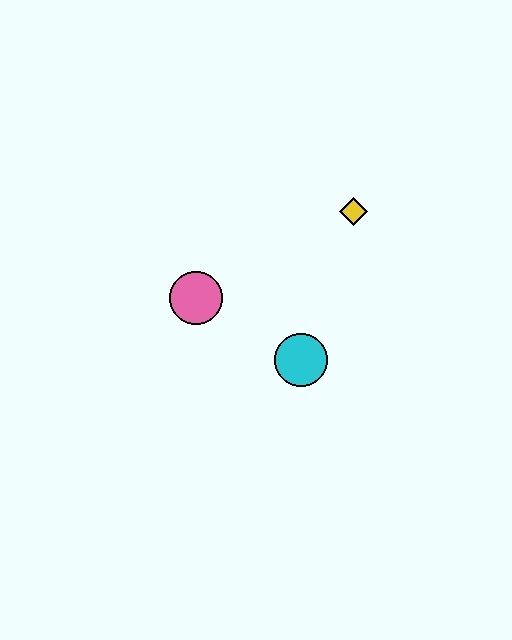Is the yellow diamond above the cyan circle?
Yes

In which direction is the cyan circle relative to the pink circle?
The cyan circle is to the right of the pink circle.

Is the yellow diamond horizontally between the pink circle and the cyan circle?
No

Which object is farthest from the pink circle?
The yellow diamond is farthest from the pink circle.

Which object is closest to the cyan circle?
The pink circle is closest to the cyan circle.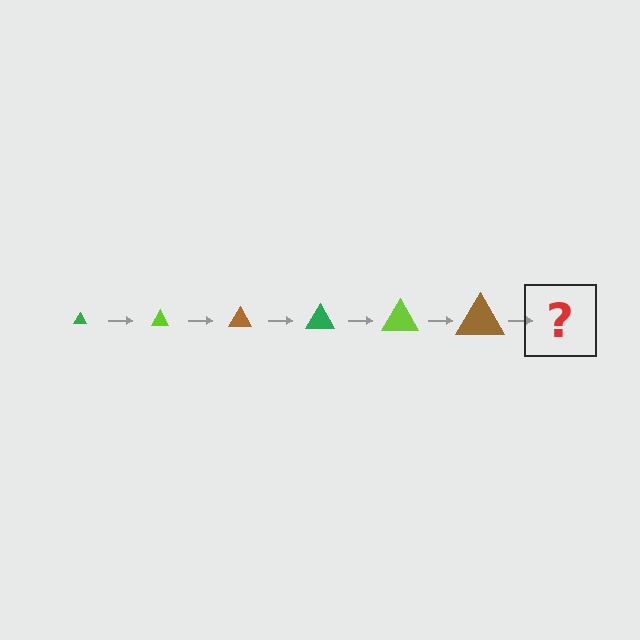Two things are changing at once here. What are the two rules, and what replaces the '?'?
The two rules are that the triangle grows larger each step and the color cycles through green, lime, and brown. The '?' should be a green triangle, larger than the previous one.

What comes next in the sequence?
The next element should be a green triangle, larger than the previous one.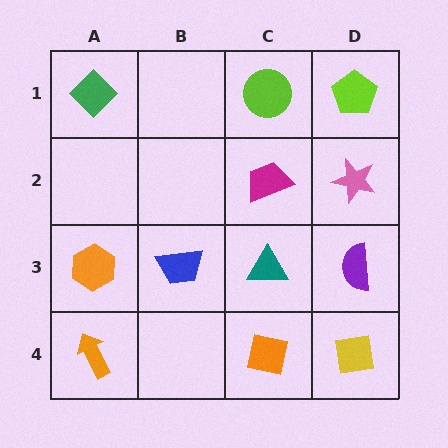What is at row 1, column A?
A green diamond.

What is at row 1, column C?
A lime circle.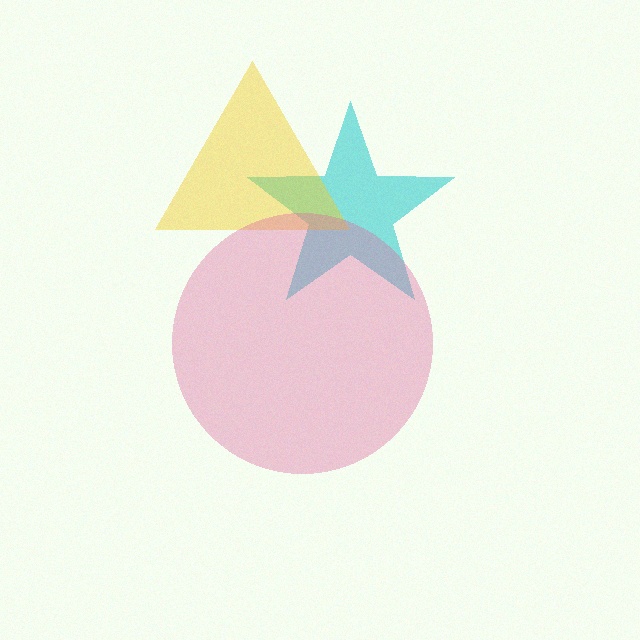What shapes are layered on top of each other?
The layered shapes are: a cyan star, a yellow triangle, a pink circle.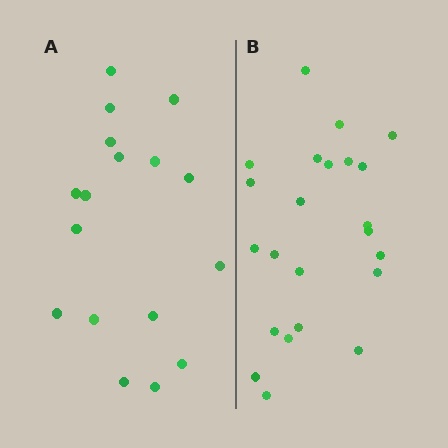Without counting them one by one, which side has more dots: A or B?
Region B (the right region) has more dots.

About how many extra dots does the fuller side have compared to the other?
Region B has about 6 more dots than region A.